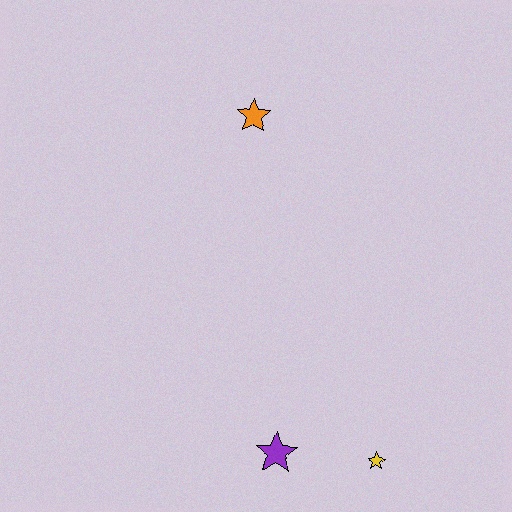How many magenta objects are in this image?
There are no magenta objects.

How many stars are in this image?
There are 3 stars.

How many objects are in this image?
There are 3 objects.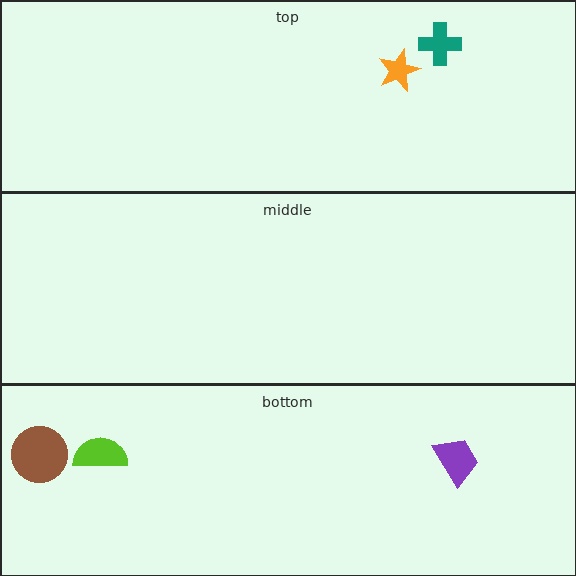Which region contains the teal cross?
The top region.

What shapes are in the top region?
The orange star, the teal cross.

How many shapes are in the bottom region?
3.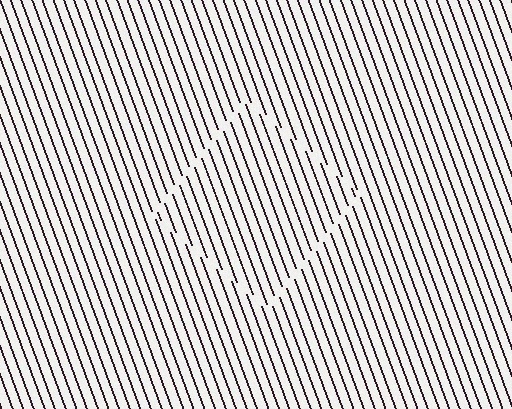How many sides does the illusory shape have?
4 sides — the line-ends trace a square.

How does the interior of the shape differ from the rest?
The interior of the shape contains the same grating, shifted by half a period — the contour is defined by the phase discontinuity where line-ends from the inner and outer gratings abut.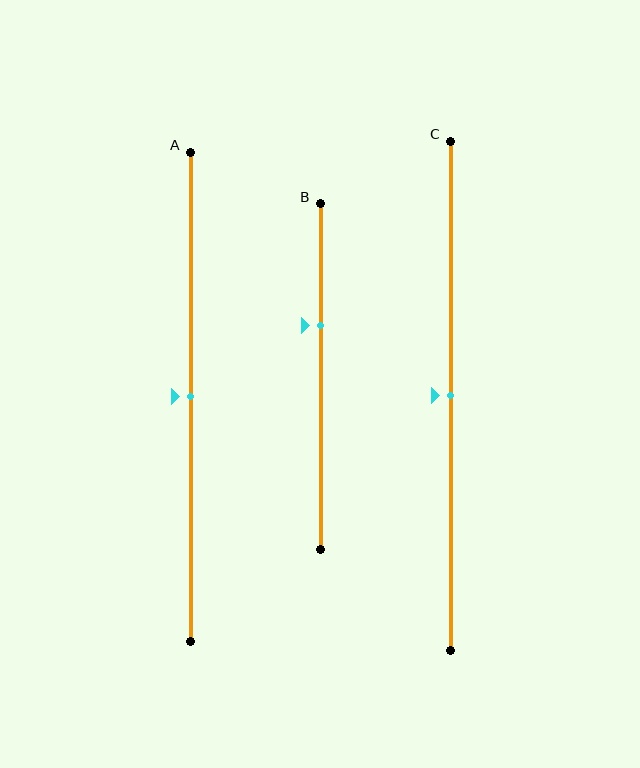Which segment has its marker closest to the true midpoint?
Segment A has its marker closest to the true midpoint.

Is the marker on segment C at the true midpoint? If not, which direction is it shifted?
Yes, the marker on segment C is at the true midpoint.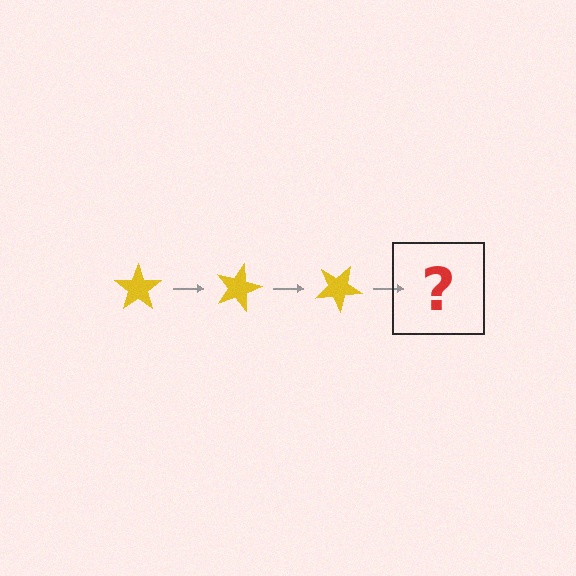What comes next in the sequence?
The next element should be a yellow star rotated 45 degrees.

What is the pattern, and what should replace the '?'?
The pattern is that the star rotates 15 degrees each step. The '?' should be a yellow star rotated 45 degrees.